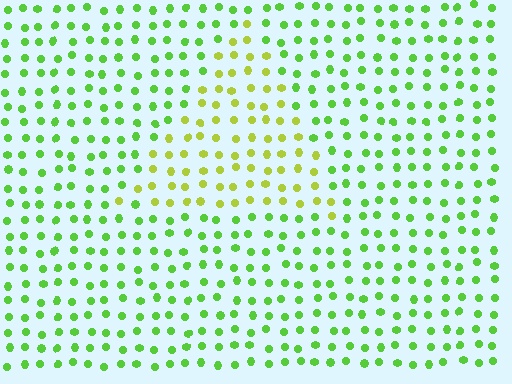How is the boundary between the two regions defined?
The boundary is defined purely by a slight shift in hue (about 36 degrees). Spacing, size, and orientation are identical on both sides.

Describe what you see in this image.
The image is filled with small lime elements in a uniform arrangement. A triangle-shaped region is visible where the elements are tinted to a slightly different hue, forming a subtle color boundary.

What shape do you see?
I see a triangle.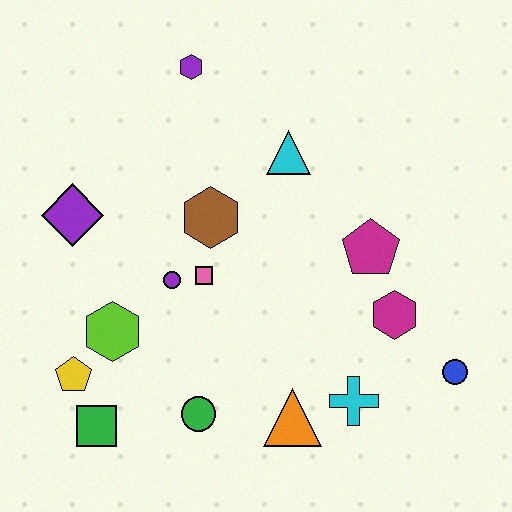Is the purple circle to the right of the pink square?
No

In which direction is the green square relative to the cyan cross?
The green square is to the left of the cyan cross.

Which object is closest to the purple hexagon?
The cyan triangle is closest to the purple hexagon.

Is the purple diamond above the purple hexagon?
No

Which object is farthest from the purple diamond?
The blue circle is farthest from the purple diamond.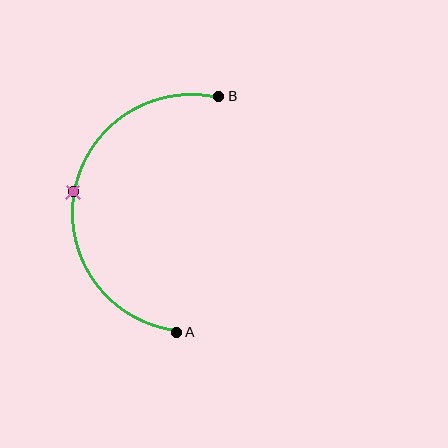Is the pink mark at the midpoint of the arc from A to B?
Yes. The pink mark lies on the arc at equal arc-length from both A and B — it is the arc midpoint.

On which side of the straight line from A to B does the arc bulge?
The arc bulges to the left of the straight line connecting A and B.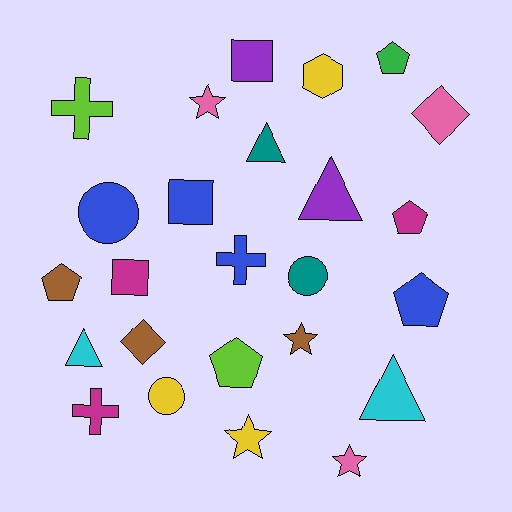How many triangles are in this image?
There are 4 triangles.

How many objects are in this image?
There are 25 objects.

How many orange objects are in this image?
There are no orange objects.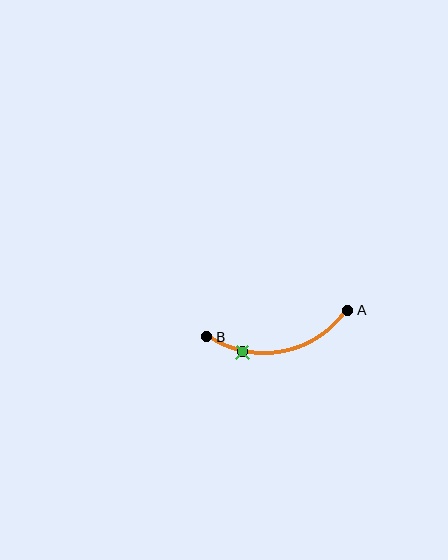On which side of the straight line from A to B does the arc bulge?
The arc bulges below the straight line connecting A and B.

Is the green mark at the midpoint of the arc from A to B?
No. The green mark lies on the arc but is closer to endpoint B. The arc midpoint would be at the point on the curve equidistant along the arc from both A and B.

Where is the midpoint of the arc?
The arc midpoint is the point on the curve farthest from the straight line joining A and B. It sits below that line.